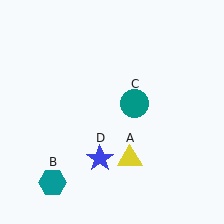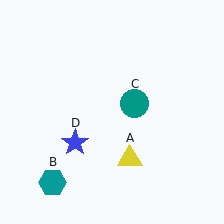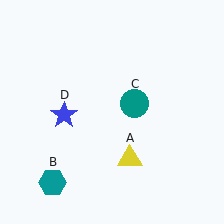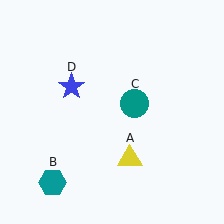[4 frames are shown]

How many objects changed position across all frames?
1 object changed position: blue star (object D).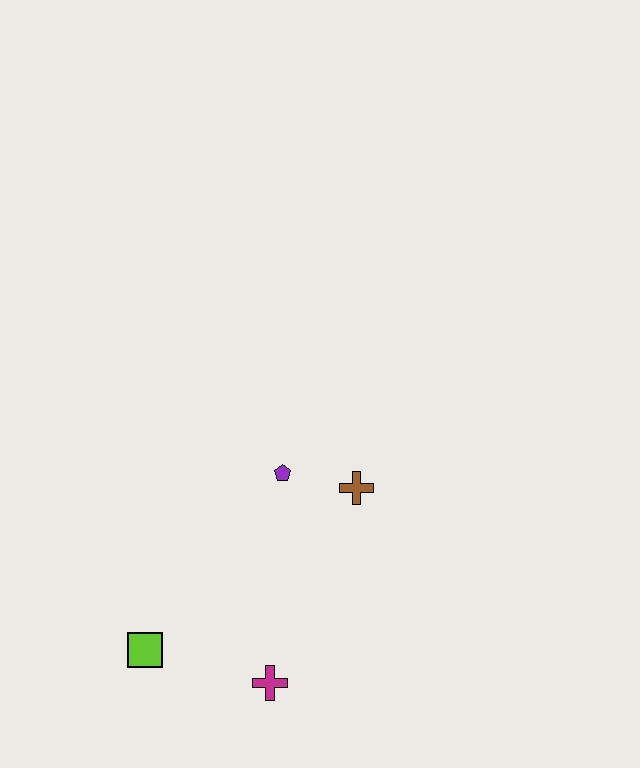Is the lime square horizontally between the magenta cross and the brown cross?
No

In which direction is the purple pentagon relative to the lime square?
The purple pentagon is above the lime square.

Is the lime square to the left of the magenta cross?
Yes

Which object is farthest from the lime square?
The brown cross is farthest from the lime square.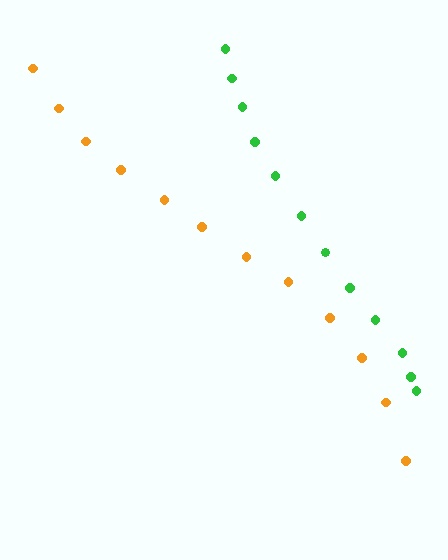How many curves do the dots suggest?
There are 2 distinct paths.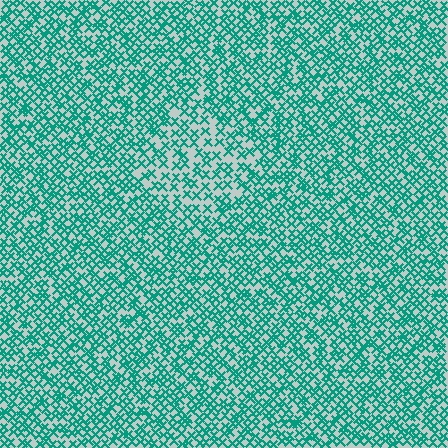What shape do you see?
I see a diamond.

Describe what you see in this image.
The image contains small teal elements arranged at two different densities. A diamond-shaped region is visible where the elements are less densely packed than the surrounding area.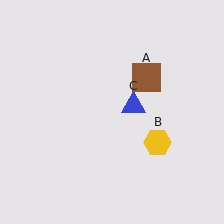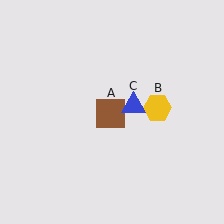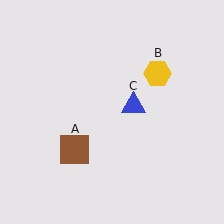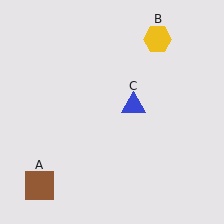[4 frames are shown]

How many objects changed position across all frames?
2 objects changed position: brown square (object A), yellow hexagon (object B).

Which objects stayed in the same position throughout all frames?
Blue triangle (object C) remained stationary.